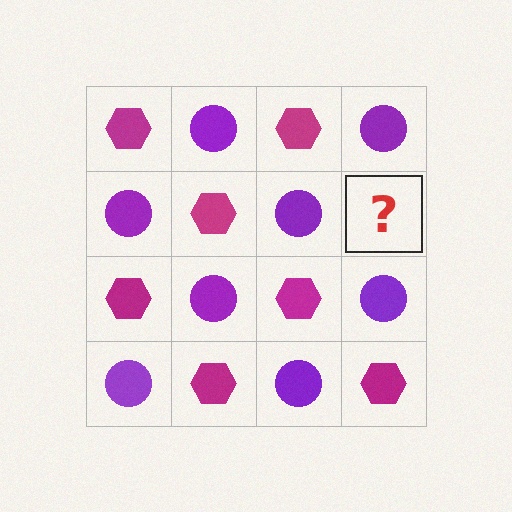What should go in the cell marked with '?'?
The missing cell should contain a magenta hexagon.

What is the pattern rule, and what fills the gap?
The rule is that it alternates magenta hexagon and purple circle in a checkerboard pattern. The gap should be filled with a magenta hexagon.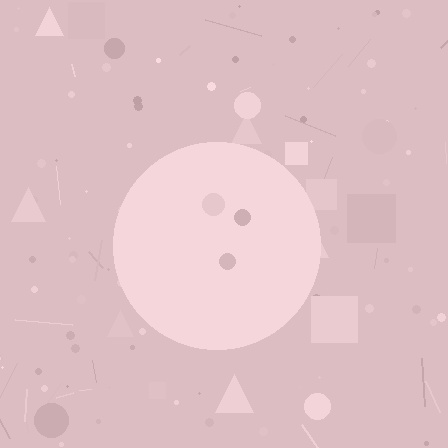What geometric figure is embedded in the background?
A circle is embedded in the background.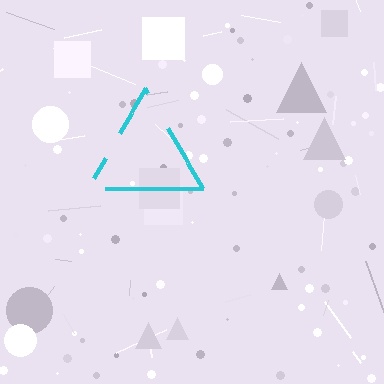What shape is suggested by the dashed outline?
The dashed outline suggests a triangle.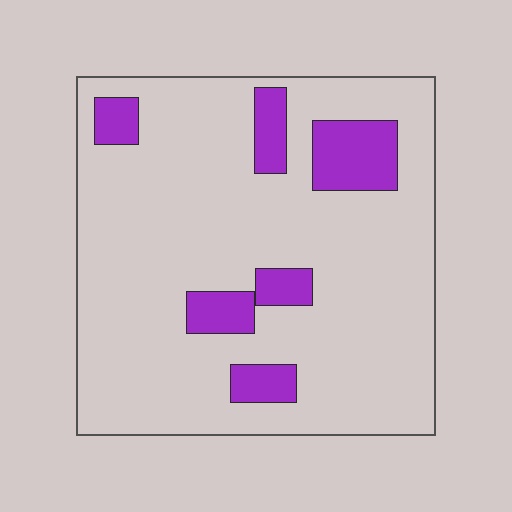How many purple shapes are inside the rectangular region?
6.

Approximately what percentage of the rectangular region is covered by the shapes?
Approximately 15%.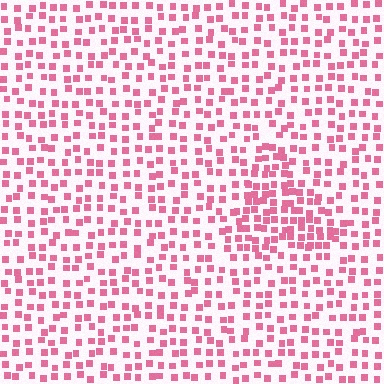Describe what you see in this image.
The image contains small pink elements arranged at two different densities. A triangle-shaped region is visible where the elements are more densely packed than the surrounding area.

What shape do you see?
I see a triangle.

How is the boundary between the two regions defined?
The boundary is defined by a change in element density (approximately 1.8x ratio). All elements are the same color, size, and shape.